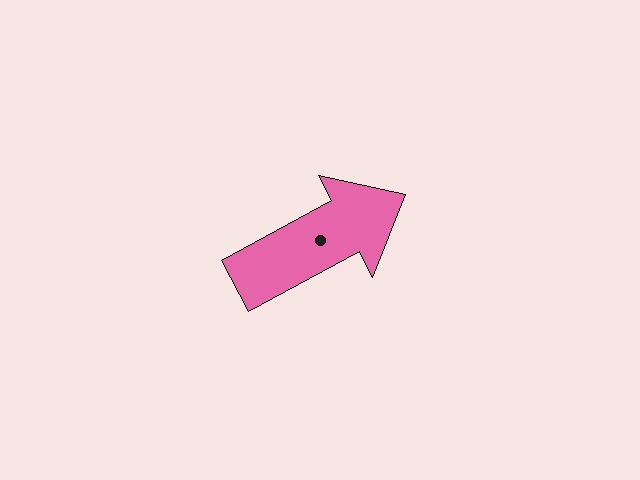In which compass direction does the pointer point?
Northeast.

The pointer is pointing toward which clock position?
Roughly 2 o'clock.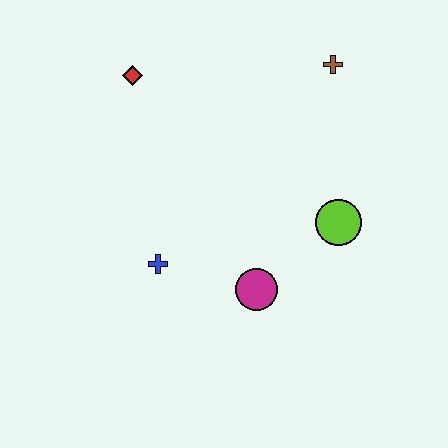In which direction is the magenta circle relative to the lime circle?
The magenta circle is to the left of the lime circle.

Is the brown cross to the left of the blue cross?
No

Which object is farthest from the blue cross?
The brown cross is farthest from the blue cross.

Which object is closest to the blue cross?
The magenta circle is closest to the blue cross.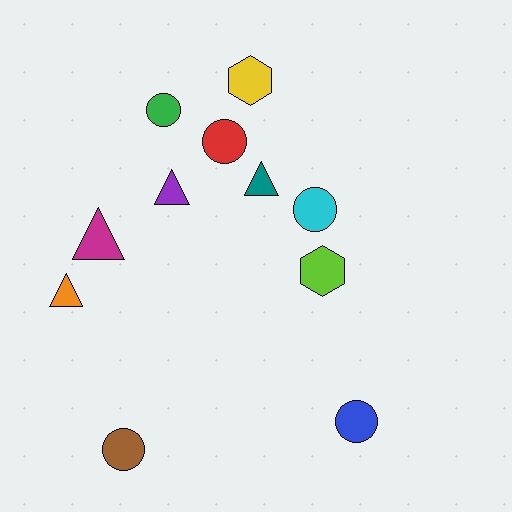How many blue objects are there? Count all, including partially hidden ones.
There is 1 blue object.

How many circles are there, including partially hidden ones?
There are 5 circles.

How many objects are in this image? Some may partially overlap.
There are 11 objects.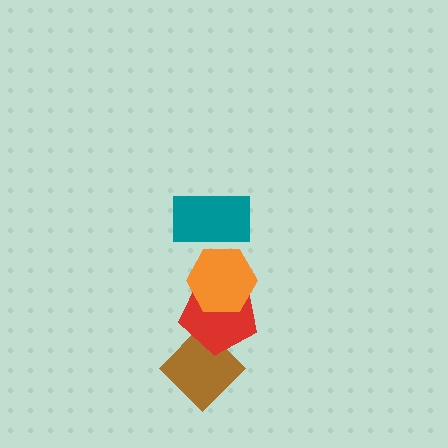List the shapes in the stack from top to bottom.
From top to bottom: the teal rectangle, the orange hexagon, the red pentagon, the brown diamond.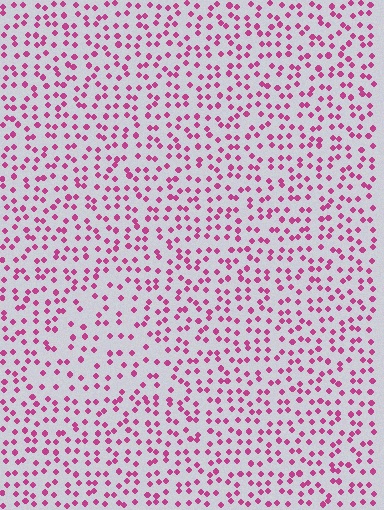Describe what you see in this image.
The image contains small magenta elements arranged at two different densities. A triangle-shaped region is visible where the elements are less densely packed than the surrounding area.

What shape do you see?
I see a triangle.